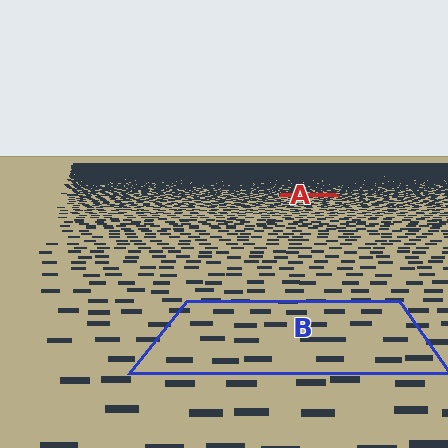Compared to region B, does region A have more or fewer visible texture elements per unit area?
Region A has more texture elements per unit area — they are packed more densely because it is farther away.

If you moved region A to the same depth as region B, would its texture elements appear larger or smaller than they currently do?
They would appear larger. At a closer depth, the same texture elements are projected at a bigger on-screen size.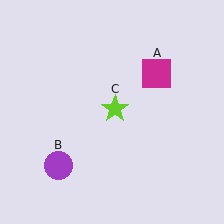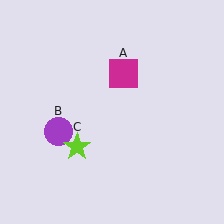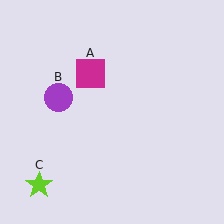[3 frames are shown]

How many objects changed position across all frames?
3 objects changed position: magenta square (object A), purple circle (object B), lime star (object C).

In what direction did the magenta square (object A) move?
The magenta square (object A) moved left.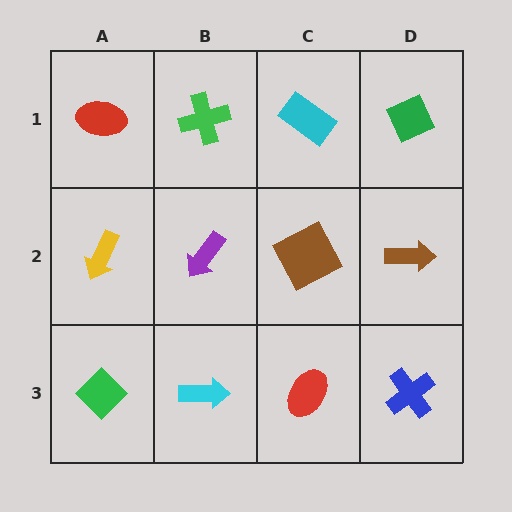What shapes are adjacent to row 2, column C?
A cyan rectangle (row 1, column C), a red ellipse (row 3, column C), a purple arrow (row 2, column B), a brown arrow (row 2, column D).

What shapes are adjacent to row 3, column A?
A yellow arrow (row 2, column A), a cyan arrow (row 3, column B).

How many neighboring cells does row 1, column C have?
3.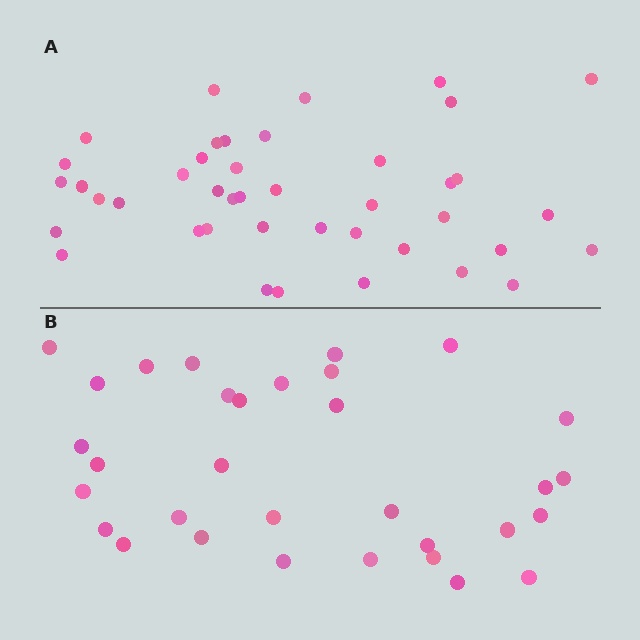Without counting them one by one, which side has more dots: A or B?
Region A (the top region) has more dots.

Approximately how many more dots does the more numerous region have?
Region A has roughly 10 or so more dots than region B.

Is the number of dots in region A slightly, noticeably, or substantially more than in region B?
Region A has noticeably more, but not dramatically so. The ratio is roughly 1.3 to 1.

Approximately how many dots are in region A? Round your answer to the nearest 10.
About 40 dots. (The exact count is 42, which rounds to 40.)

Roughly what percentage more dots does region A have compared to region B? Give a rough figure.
About 30% more.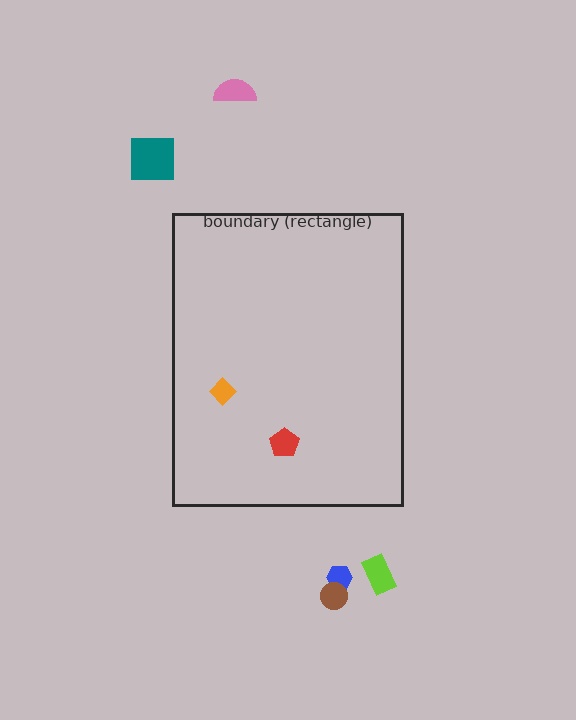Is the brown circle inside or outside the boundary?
Outside.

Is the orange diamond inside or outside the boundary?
Inside.